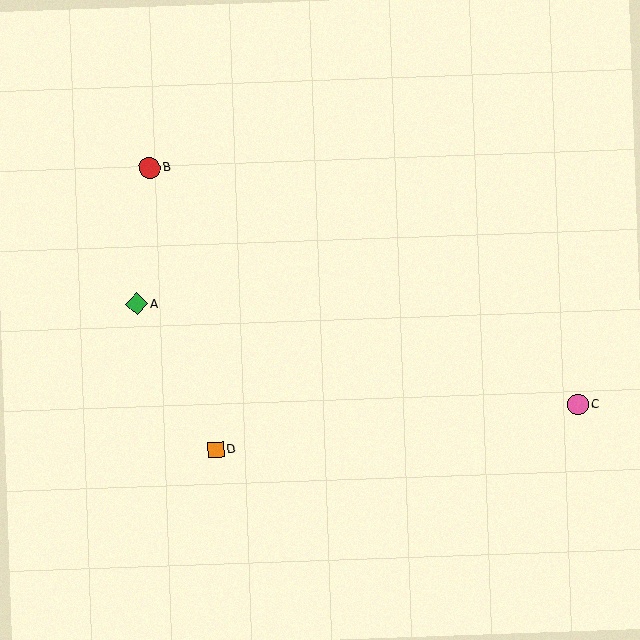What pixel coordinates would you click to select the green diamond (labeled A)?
Click at (137, 304) to select the green diamond A.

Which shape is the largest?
The green diamond (labeled A) is the largest.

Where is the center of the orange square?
The center of the orange square is at (216, 450).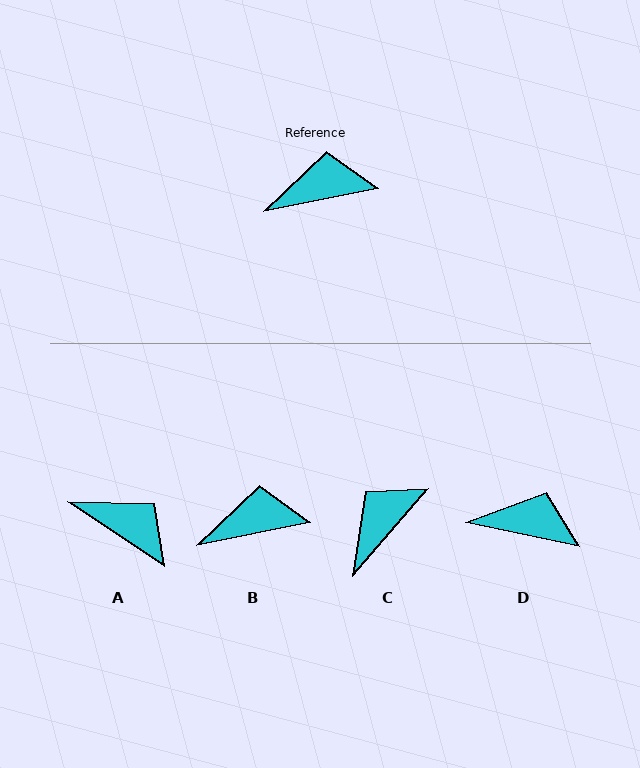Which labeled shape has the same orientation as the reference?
B.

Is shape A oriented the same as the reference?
No, it is off by about 45 degrees.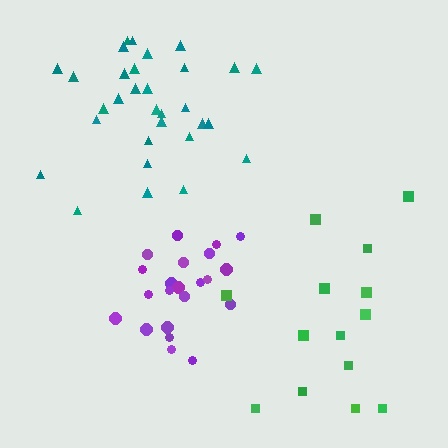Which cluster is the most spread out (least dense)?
Green.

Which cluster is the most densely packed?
Purple.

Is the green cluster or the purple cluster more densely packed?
Purple.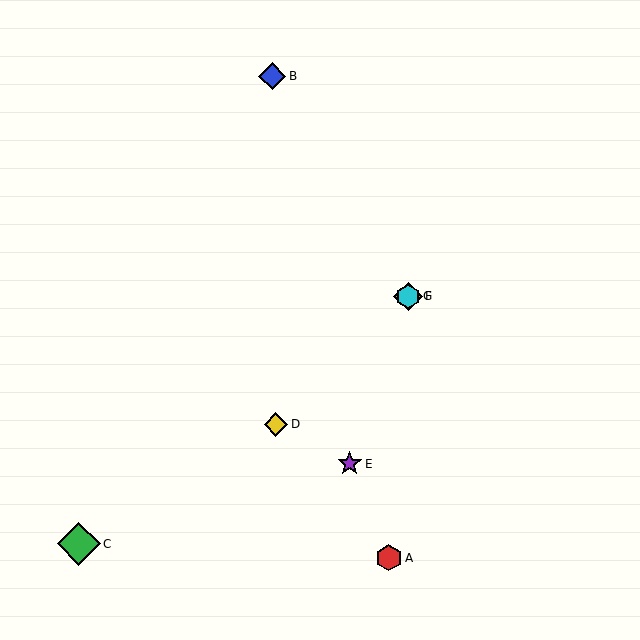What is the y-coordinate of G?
Object G is at y≈296.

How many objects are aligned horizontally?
2 objects (F, G) are aligned horizontally.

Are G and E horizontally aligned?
No, G is at y≈296 and E is at y≈464.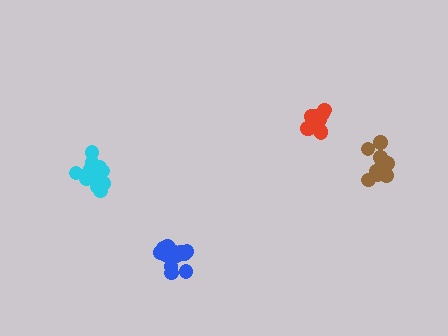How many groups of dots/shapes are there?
There are 4 groups.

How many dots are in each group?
Group 1: 14 dots, Group 2: 15 dots, Group 3: 16 dots, Group 4: 12 dots (57 total).